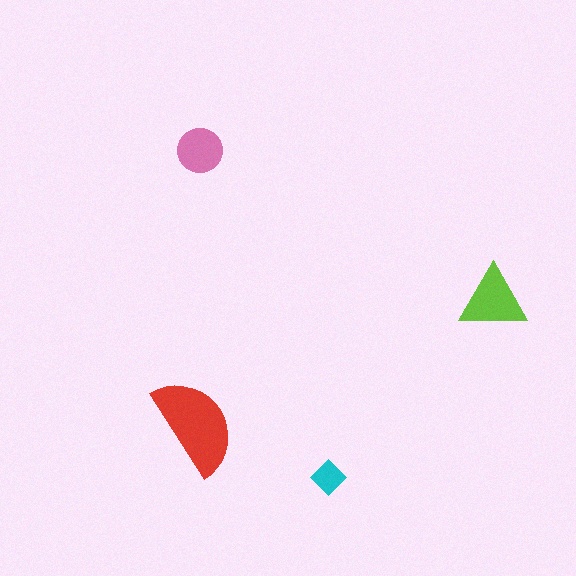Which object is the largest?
The red semicircle.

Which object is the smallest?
The cyan diamond.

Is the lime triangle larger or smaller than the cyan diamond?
Larger.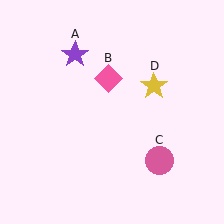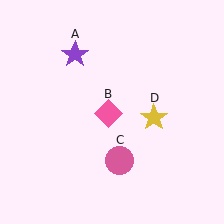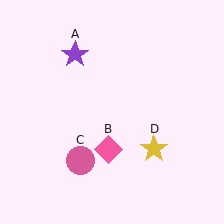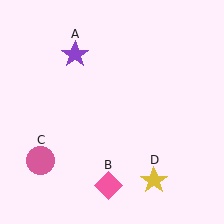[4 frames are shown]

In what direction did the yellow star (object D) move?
The yellow star (object D) moved down.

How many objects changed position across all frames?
3 objects changed position: pink diamond (object B), pink circle (object C), yellow star (object D).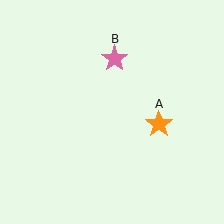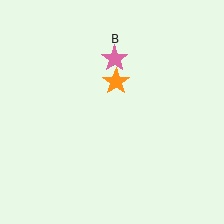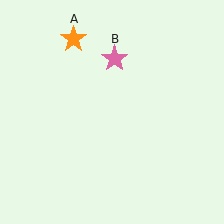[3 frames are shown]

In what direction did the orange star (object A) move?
The orange star (object A) moved up and to the left.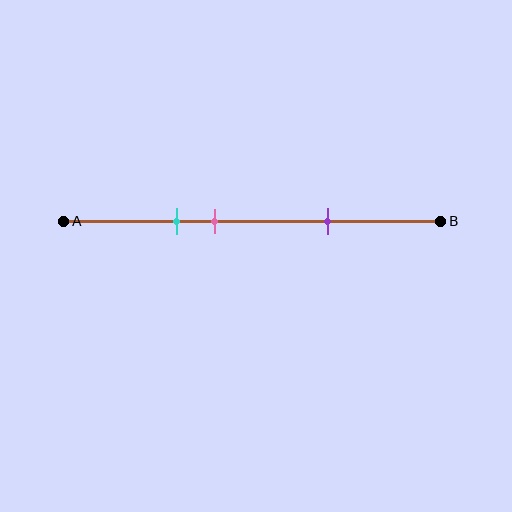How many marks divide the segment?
There are 3 marks dividing the segment.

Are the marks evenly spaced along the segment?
No, the marks are not evenly spaced.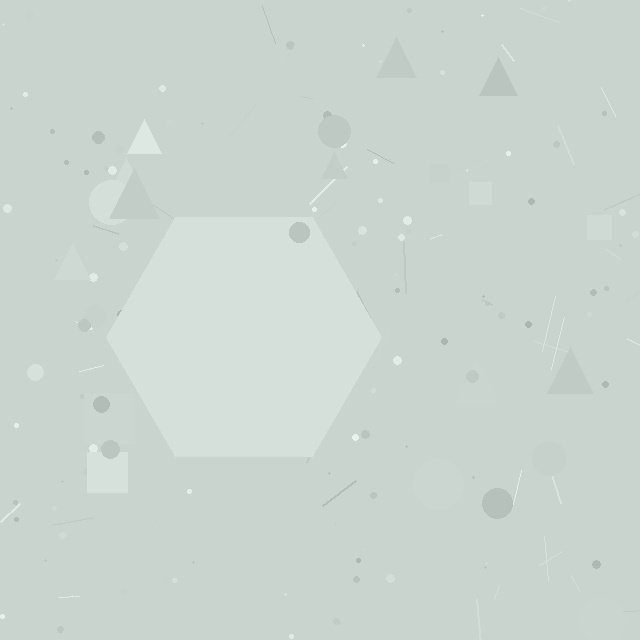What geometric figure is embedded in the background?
A hexagon is embedded in the background.